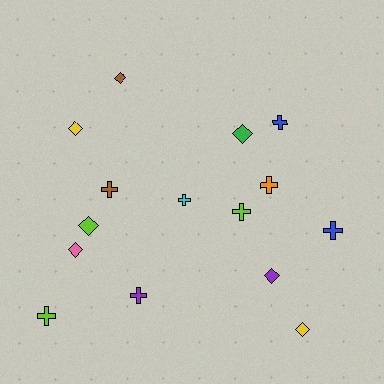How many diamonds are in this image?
There are 7 diamonds.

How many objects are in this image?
There are 15 objects.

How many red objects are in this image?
There are no red objects.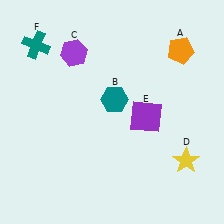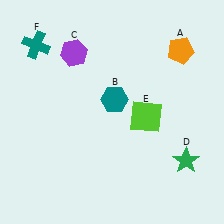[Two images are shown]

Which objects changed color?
D changed from yellow to green. E changed from purple to lime.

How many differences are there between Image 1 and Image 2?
There are 2 differences between the two images.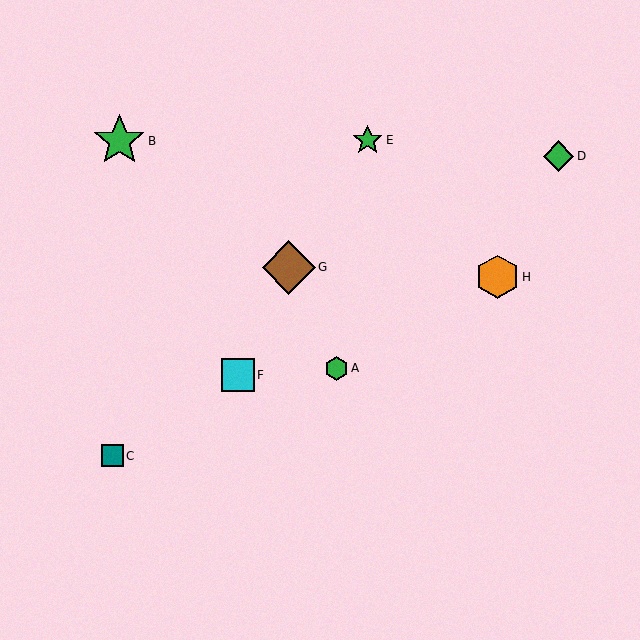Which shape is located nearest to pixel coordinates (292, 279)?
The brown diamond (labeled G) at (289, 267) is nearest to that location.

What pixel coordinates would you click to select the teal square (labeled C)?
Click at (112, 456) to select the teal square C.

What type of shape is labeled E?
Shape E is a green star.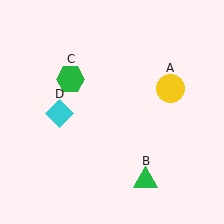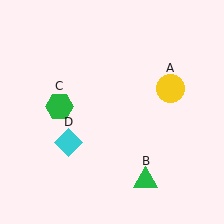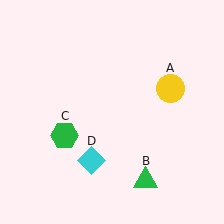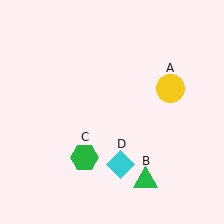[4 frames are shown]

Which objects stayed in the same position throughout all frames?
Yellow circle (object A) and green triangle (object B) remained stationary.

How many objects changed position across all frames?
2 objects changed position: green hexagon (object C), cyan diamond (object D).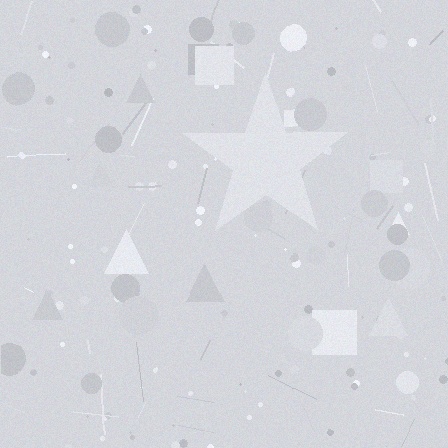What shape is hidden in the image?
A star is hidden in the image.